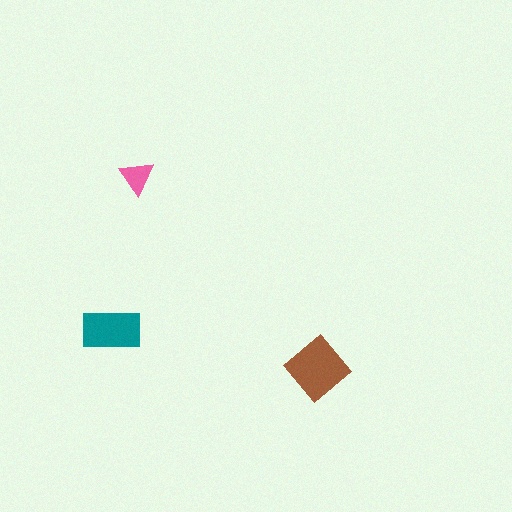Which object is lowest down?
The brown diamond is bottommost.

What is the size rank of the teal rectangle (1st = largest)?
2nd.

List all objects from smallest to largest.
The pink triangle, the teal rectangle, the brown diamond.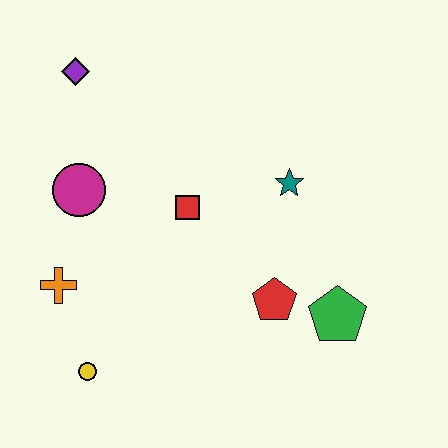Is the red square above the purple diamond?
No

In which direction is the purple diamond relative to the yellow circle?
The purple diamond is above the yellow circle.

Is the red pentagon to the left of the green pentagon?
Yes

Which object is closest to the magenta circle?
The orange cross is closest to the magenta circle.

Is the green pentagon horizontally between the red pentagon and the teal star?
No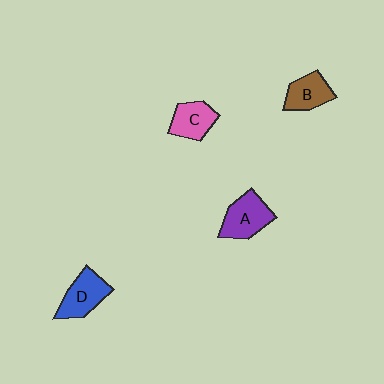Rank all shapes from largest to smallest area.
From largest to smallest: A (purple), D (blue), B (brown), C (pink).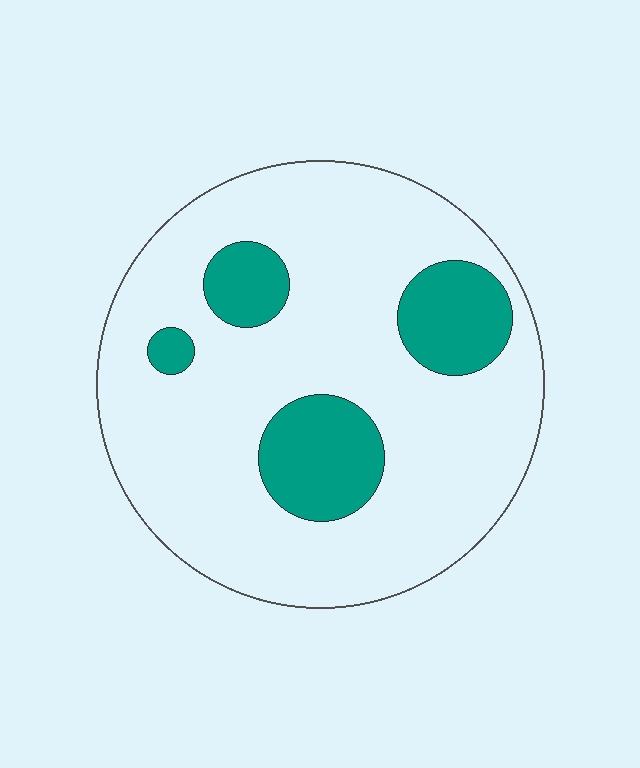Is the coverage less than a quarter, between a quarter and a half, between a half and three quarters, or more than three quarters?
Less than a quarter.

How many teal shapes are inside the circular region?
4.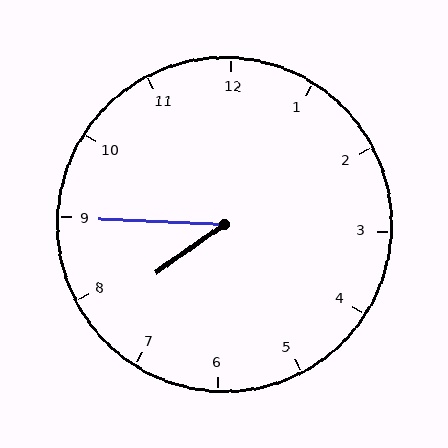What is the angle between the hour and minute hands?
Approximately 38 degrees.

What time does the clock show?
7:45.